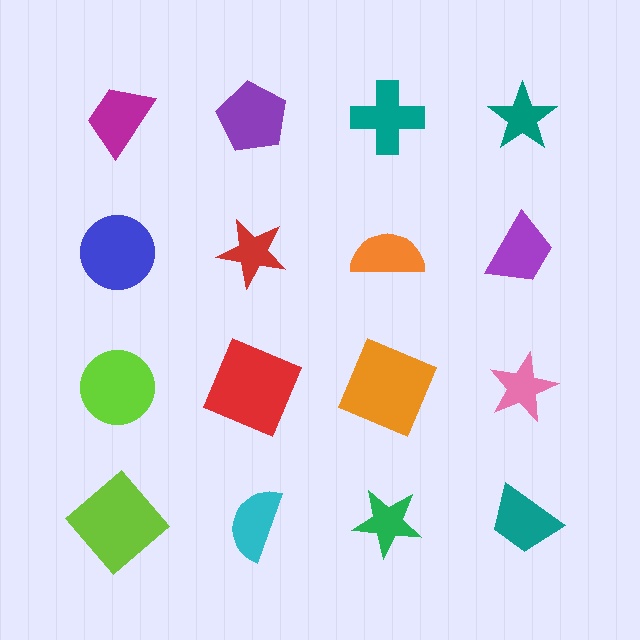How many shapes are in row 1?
4 shapes.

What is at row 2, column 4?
A purple trapezoid.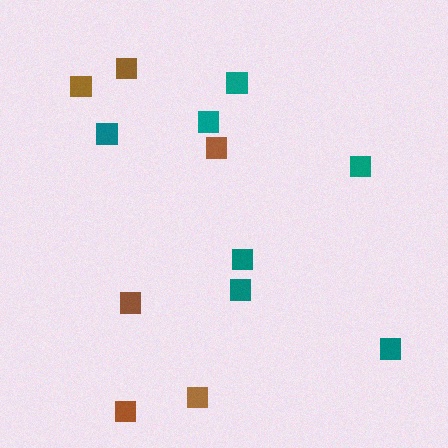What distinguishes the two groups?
There are 2 groups: one group of brown squares (6) and one group of teal squares (7).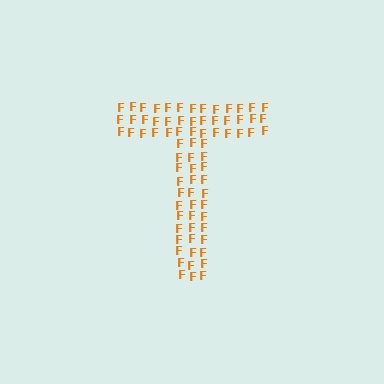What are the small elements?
The small elements are letter F's.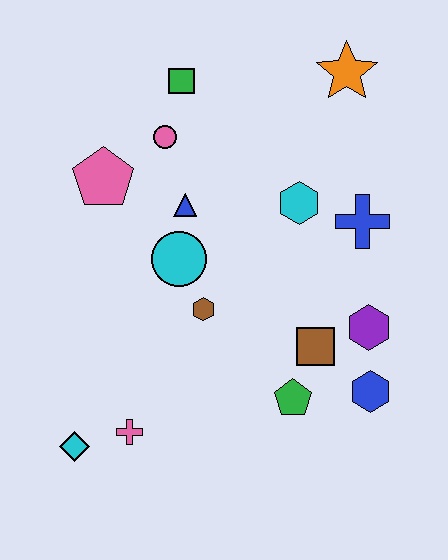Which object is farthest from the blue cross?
The cyan diamond is farthest from the blue cross.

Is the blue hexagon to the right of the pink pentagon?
Yes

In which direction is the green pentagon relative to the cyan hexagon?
The green pentagon is below the cyan hexagon.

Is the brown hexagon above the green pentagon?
Yes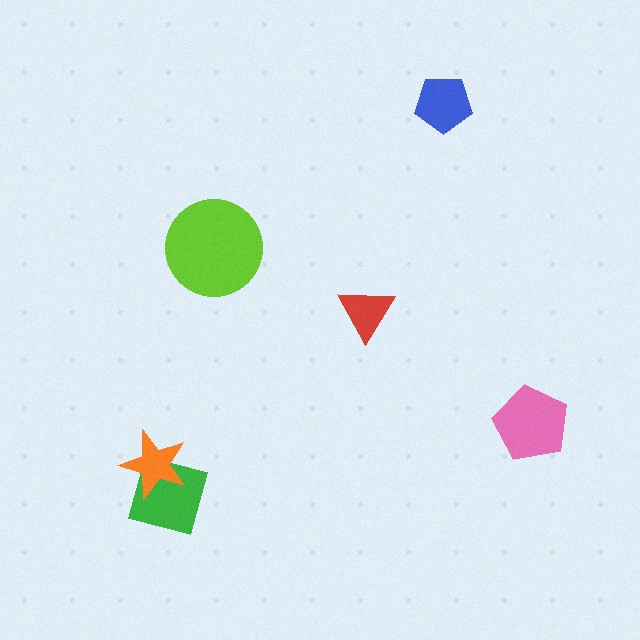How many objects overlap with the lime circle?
0 objects overlap with the lime circle.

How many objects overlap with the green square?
1 object overlaps with the green square.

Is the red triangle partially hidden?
No, no other shape covers it.